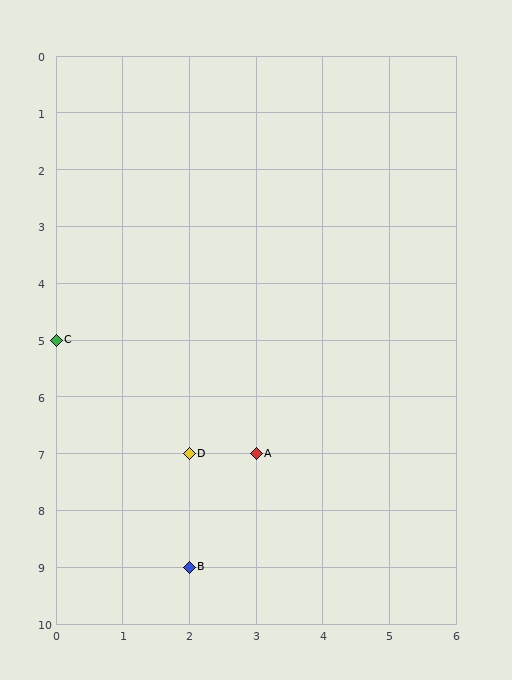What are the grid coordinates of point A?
Point A is at grid coordinates (3, 7).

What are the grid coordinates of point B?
Point B is at grid coordinates (2, 9).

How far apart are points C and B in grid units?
Points C and B are 2 columns and 4 rows apart (about 4.5 grid units diagonally).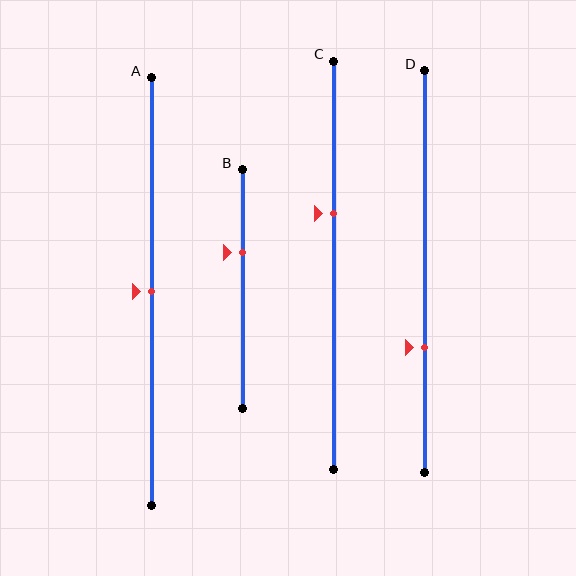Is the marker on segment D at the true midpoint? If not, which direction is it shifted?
No, the marker on segment D is shifted downward by about 19% of the segment length.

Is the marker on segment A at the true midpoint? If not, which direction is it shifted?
Yes, the marker on segment A is at the true midpoint.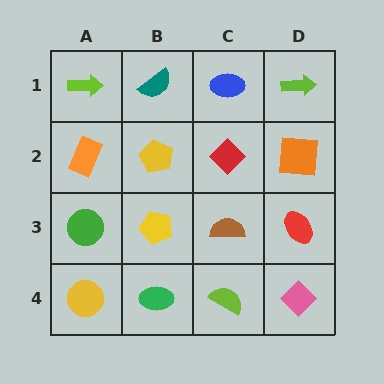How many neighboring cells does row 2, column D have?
3.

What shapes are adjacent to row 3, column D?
An orange square (row 2, column D), a pink diamond (row 4, column D), a brown semicircle (row 3, column C).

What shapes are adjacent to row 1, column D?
An orange square (row 2, column D), a blue ellipse (row 1, column C).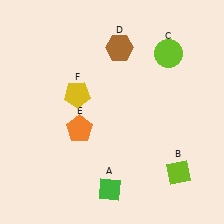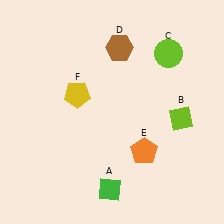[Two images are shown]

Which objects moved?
The objects that moved are: the lime diamond (B), the orange pentagon (E).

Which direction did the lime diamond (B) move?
The lime diamond (B) moved up.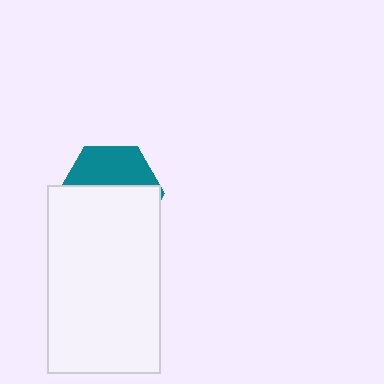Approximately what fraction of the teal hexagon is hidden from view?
Roughly 60% of the teal hexagon is hidden behind the white rectangle.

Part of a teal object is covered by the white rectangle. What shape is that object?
It is a hexagon.